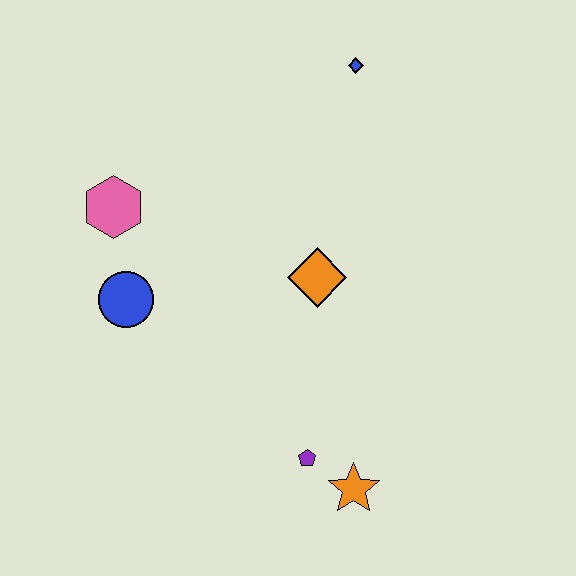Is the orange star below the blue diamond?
Yes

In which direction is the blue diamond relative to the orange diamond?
The blue diamond is above the orange diamond.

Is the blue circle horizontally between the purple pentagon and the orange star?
No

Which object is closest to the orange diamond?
The purple pentagon is closest to the orange diamond.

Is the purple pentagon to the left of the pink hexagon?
No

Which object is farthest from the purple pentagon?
The blue diamond is farthest from the purple pentagon.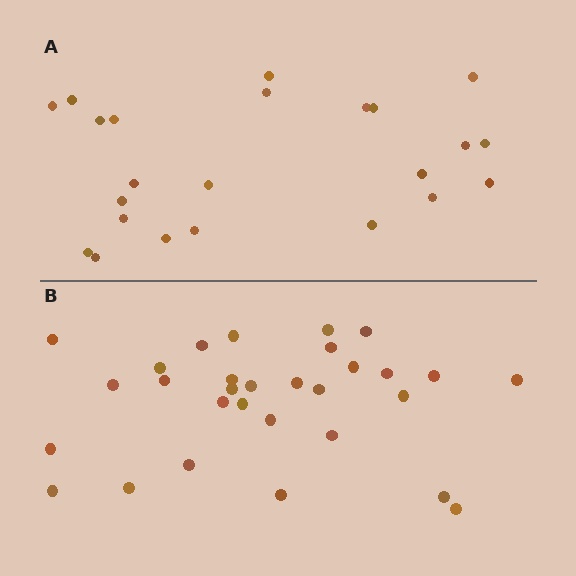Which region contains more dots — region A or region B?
Region B (the bottom region) has more dots.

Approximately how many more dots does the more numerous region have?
Region B has roughly 8 or so more dots than region A.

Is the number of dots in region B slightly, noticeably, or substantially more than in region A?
Region B has noticeably more, but not dramatically so. The ratio is roughly 1.3 to 1.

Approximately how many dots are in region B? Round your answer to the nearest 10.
About 30 dots.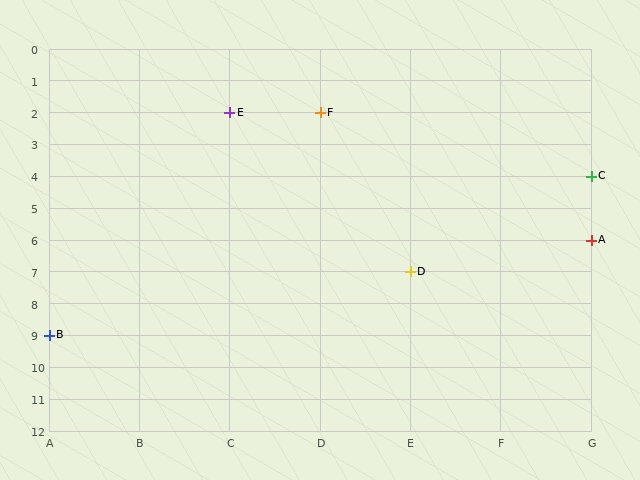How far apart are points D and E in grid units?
Points D and E are 2 columns and 5 rows apart (about 5.4 grid units diagonally).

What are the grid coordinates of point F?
Point F is at grid coordinates (D, 2).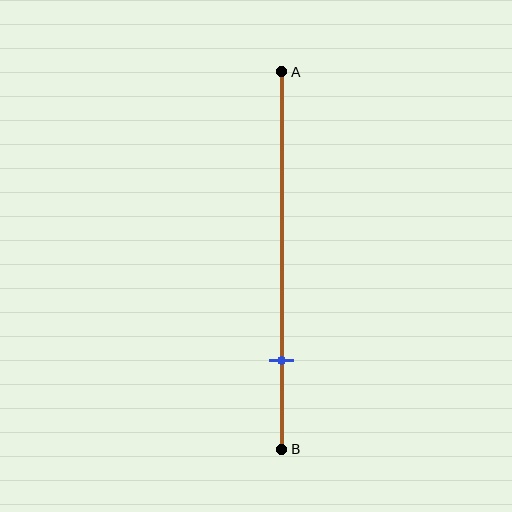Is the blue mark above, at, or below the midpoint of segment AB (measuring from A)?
The blue mark is below the midpoint of segment AB.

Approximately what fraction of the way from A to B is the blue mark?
The blue mark is approximately 75% of the way from A to B.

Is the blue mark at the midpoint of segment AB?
No, the mark is at about 75% from A, not at the 50% midpoint.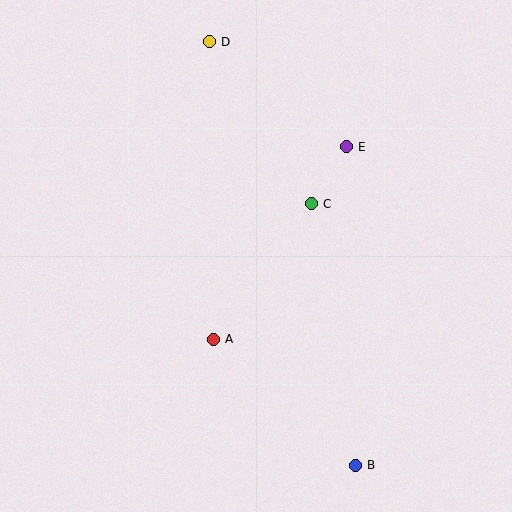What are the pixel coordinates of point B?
Point B is at (355, 465).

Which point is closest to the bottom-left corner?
Point A is closest to the bottom-left corner.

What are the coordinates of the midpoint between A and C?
The midpoint between A and C is at (262, 271).